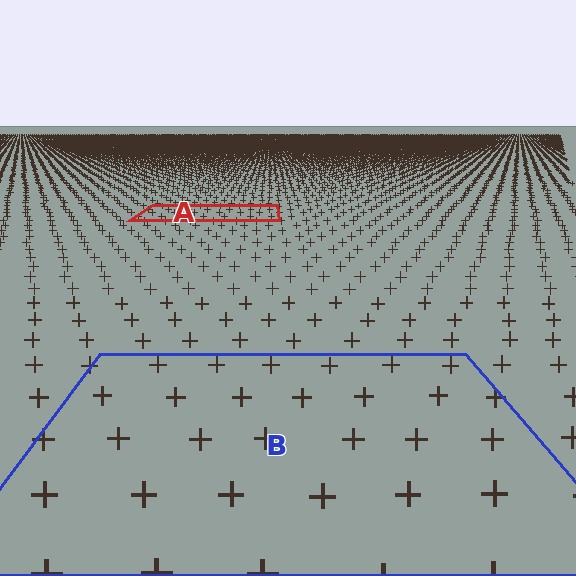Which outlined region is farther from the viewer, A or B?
Region A is farther from the viewer — the texture elements inside it appear smaller and more densely packed.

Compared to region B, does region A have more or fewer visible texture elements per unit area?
Region A has more texture elements per unit area — they are packed more densely because it is farther away.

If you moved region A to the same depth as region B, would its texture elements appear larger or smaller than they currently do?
They would appear larger. At a closer depth, the same texture elements are projected at a bigger on-screen size.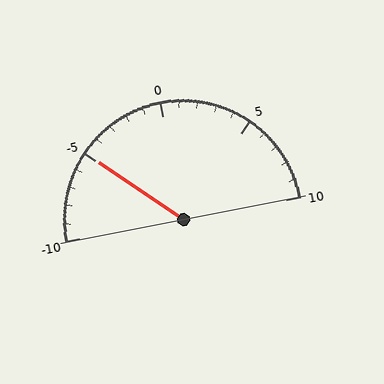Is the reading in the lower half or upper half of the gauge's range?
The reading is in the lower half of the range (-10 to 10).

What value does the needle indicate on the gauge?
The needle indicates approximately -5.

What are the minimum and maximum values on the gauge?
The gauge ranges from -10 to 10.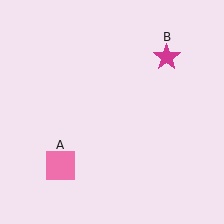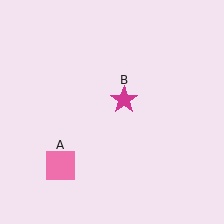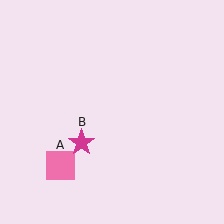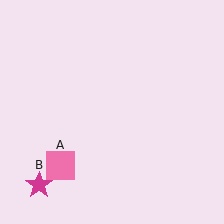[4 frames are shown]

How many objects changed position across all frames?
1 object changed position: magenta star (object B).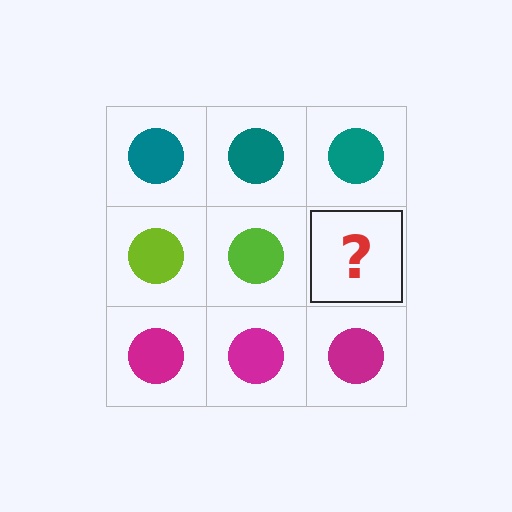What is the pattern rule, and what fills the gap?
The rule is that each row has a consistent color. The gap should be filled with a lime circle.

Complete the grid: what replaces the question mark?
The question mark should be replaced with a lime circle.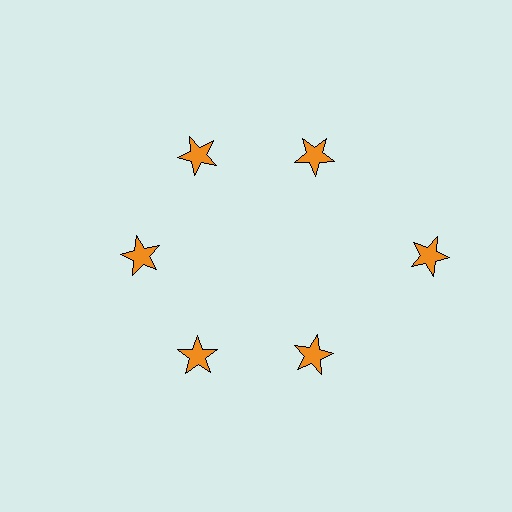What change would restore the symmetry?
The symmetry would be restored by moving it inward, back onto the ring so that all 6 stars sit at equal angles and equal distance from the center.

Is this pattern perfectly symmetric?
No. The 6 orange stars are arranged in a ring, but one element near the 3 o'clock position is pushed outward from the center, breaking the 6-fold rotational symmetry.